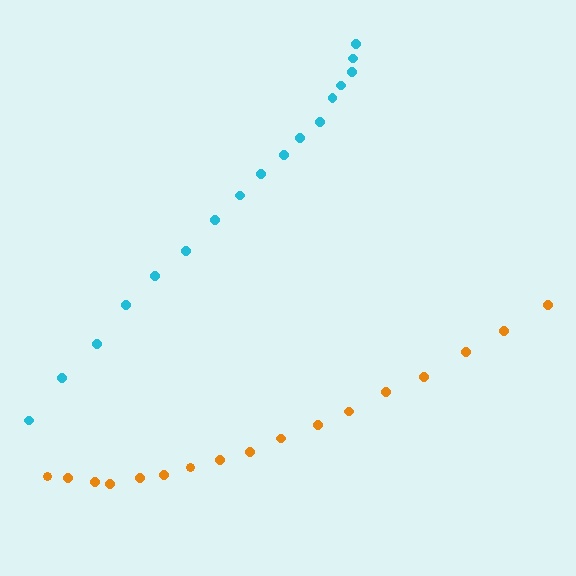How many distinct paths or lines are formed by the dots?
There are 2 distinct paths.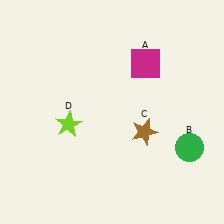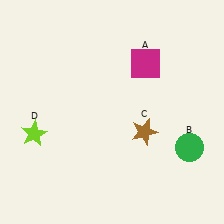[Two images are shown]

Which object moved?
The lime star (D) moved left.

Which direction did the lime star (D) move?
The lime star (D) moved left.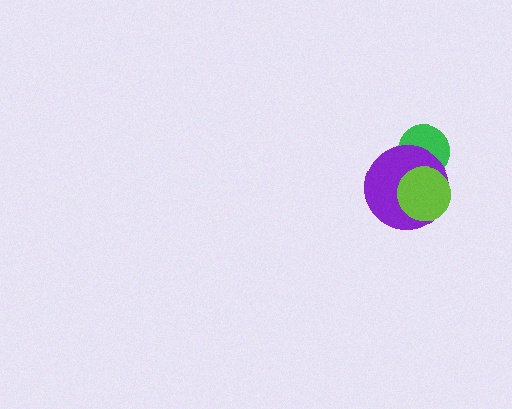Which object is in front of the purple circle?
The lime circle is in front of the purple circle.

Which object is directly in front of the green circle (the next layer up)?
The purple circle is directly in front of the green circle.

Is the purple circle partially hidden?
Yes, it is partially covered by another shape.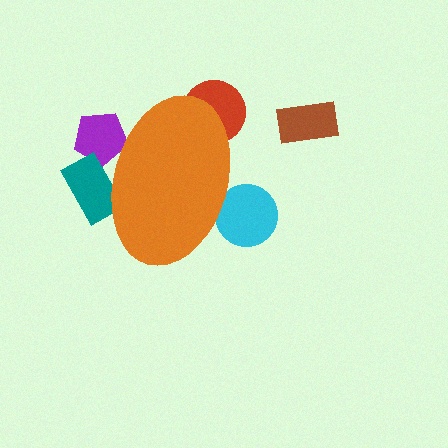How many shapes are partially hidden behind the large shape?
4 shapes are partially hidden.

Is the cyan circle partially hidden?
Yes, the cyan circle is partially hidden behind the orange ellipse.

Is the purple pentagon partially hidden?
Yes, the purple pentagon is partially hidden behind the orange ellipse.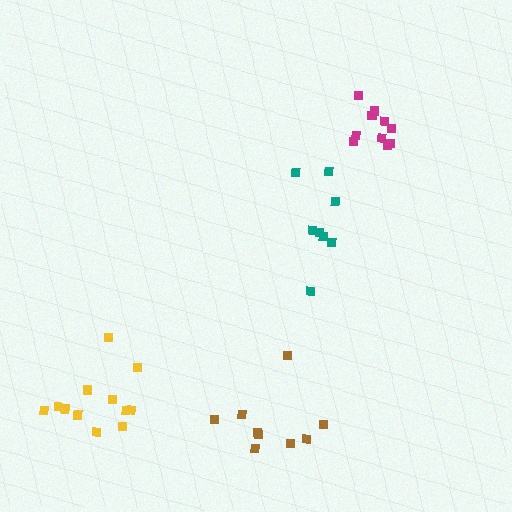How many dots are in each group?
Group 1: 12 dots, Group 2: 8 dots, Group 3: 11 dots, Group 4: 9 dots (40 total).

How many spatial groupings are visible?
There are 4 spatial groupings.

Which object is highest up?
The magenta cluster is topmost.